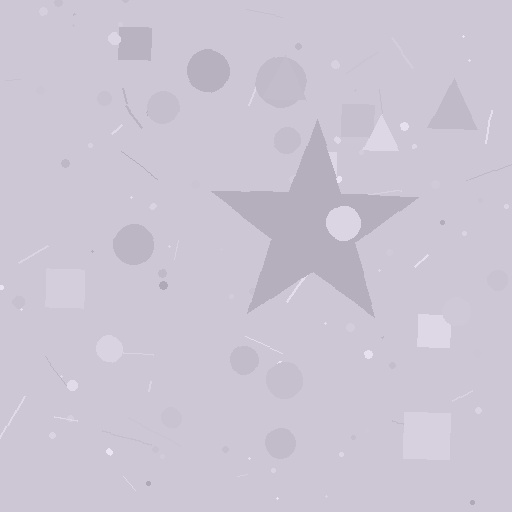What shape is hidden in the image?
A star is hidden in the image.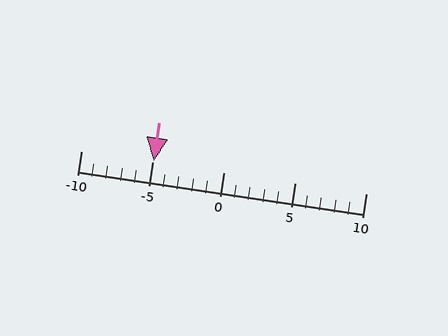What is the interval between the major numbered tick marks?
The major tick marks are spaced 5 units apart.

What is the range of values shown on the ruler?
The ruler shows values from -10 to 10.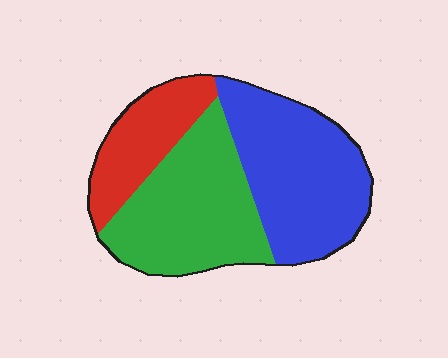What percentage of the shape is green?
Green takes up about two fifths (2/5) of the shape.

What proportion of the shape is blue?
Blue takes up about two fifths (2/5) of the shape.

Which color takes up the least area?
Red, at roughly 20%.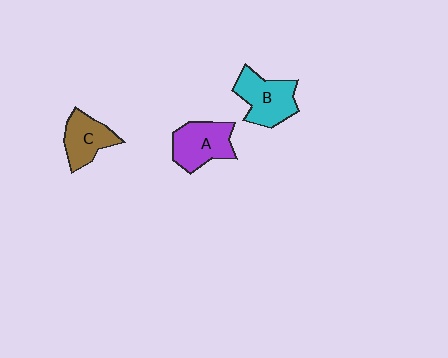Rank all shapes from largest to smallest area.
From largest to smallest: B (cyan), A (purple), C (brown).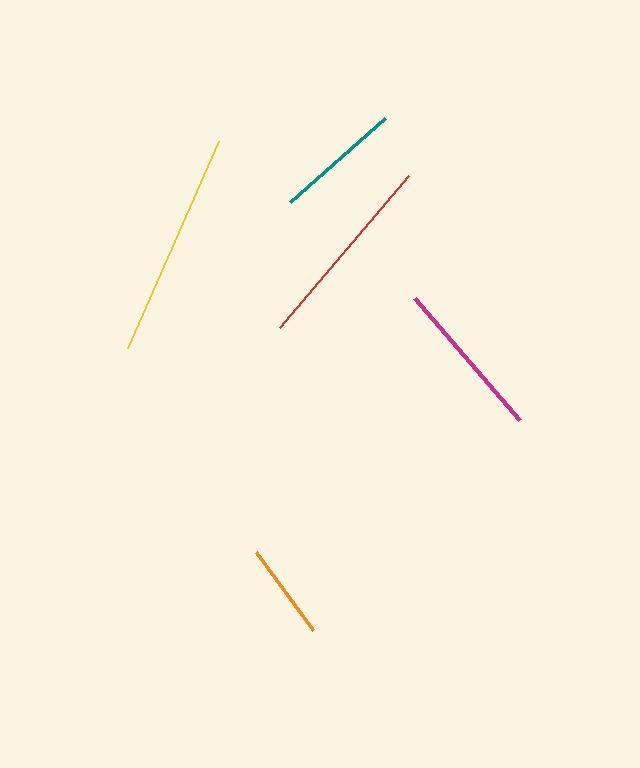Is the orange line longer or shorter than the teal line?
The teal line is longer than the orange line.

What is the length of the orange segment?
The orange segment is approximately 96 pixels long.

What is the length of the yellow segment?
The yellow segment is approximately 226 pixels long.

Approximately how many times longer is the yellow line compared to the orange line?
The yellow line is approximately 2.3 times the length of the orange line.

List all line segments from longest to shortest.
From longest to shortest: yellow, red, magenta, teal, orange.